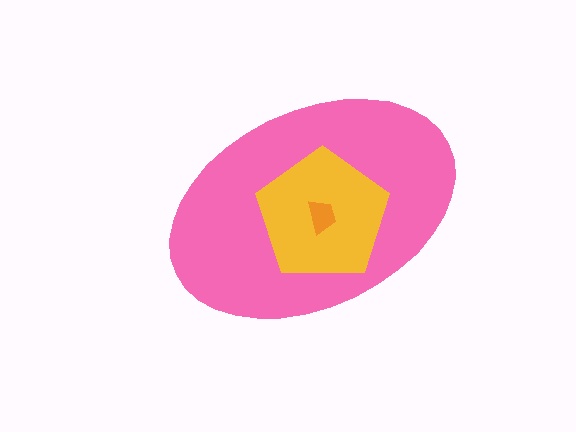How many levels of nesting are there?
3.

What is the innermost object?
The orange trapezoid.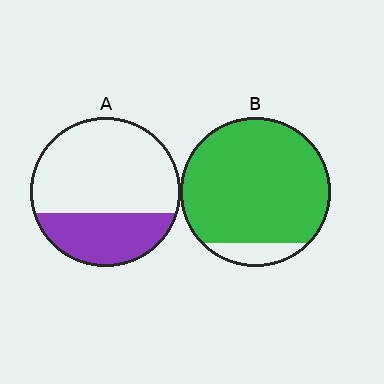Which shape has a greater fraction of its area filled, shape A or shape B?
Shape B.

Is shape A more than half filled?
No.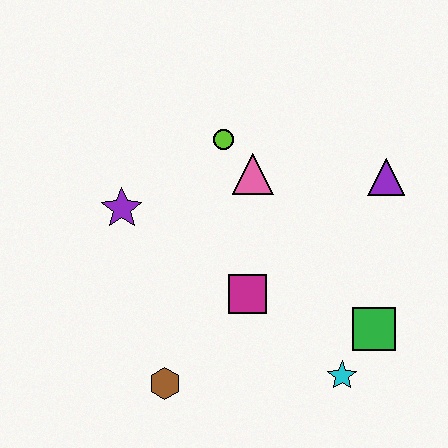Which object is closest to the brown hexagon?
The magenta square is closest to the brown hexagon.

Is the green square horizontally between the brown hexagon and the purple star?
No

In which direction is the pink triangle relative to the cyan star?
The pink triangle is above the cyan star.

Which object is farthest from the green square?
The purple star is farthest from the green square.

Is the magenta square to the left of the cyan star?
Yes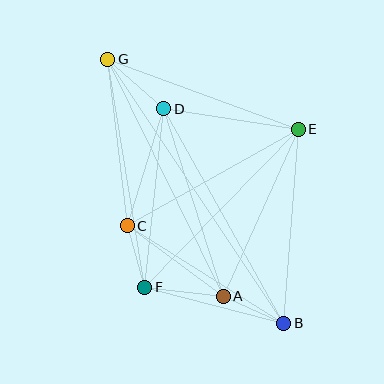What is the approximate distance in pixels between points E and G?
The distance between E and G is approximately 203 pixels.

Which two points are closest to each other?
Points C and F are closest to each other.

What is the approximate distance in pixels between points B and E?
The distance between B and E is approximately 195 pixels.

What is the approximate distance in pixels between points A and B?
The distance between A and B is approximately 66 pixels.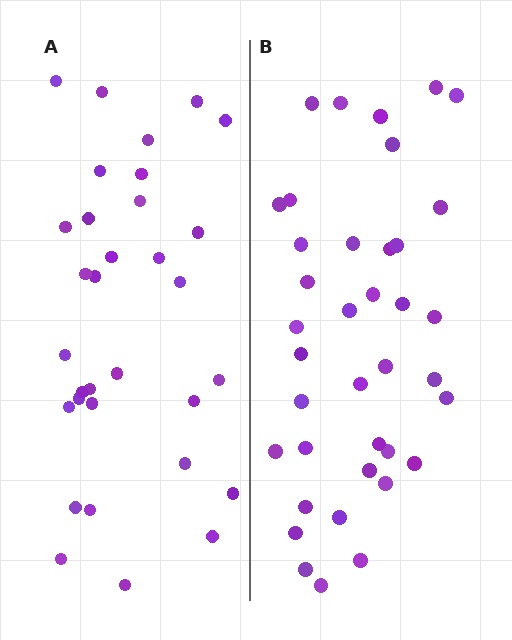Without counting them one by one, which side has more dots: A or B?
Region B (the right region) has more dots.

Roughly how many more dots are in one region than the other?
Region B has about 6 more dots than region A.